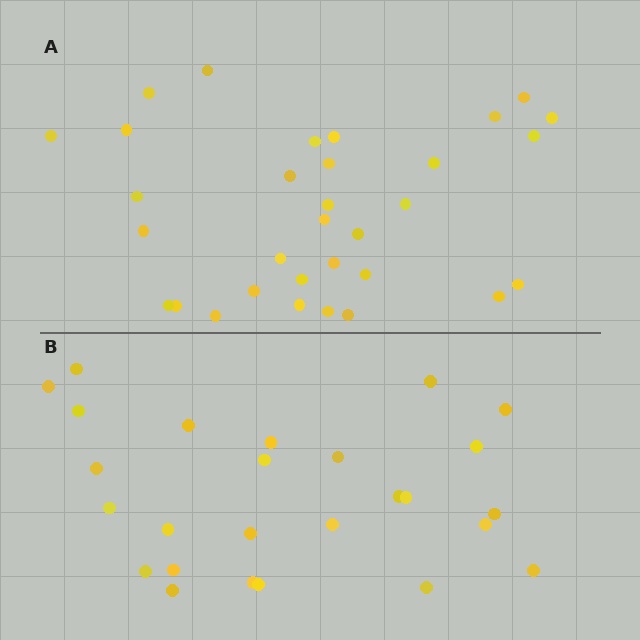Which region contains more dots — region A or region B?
Region A (the top region) has more dots.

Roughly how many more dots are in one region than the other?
Region A has about 6 more dots than region B.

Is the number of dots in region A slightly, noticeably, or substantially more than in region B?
Region A has only slightly more — the two regions are fairly close. The ratio is roughly 1.2 to 1.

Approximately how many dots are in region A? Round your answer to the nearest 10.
About 30 dots. (The exact count is 32, which rounds to 30.)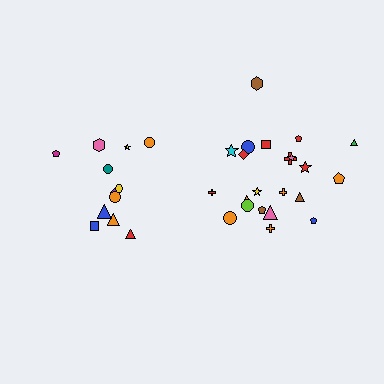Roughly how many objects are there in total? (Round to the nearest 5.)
Roughly 35 objects in total.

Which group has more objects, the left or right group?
The right group.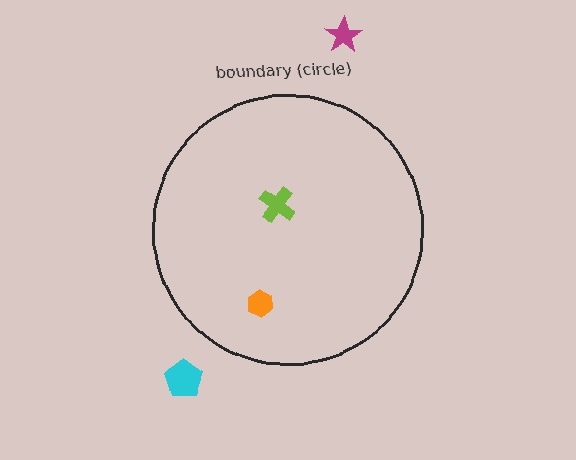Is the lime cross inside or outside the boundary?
Inside.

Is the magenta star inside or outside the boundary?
Outside.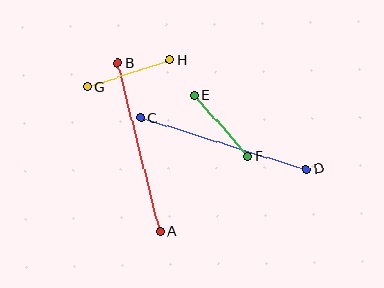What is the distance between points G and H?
The distance is approximately 87 pixels.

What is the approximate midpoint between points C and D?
The midpoint is at approximately (223, 143) pixels.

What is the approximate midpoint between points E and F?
The midpoint is at approximately (221, 126) pixels.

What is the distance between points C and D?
The distance is approximately 173 pixels.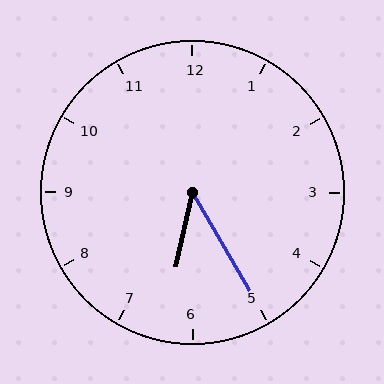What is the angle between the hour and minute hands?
Approximately 42 degrees.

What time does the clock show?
6:25.